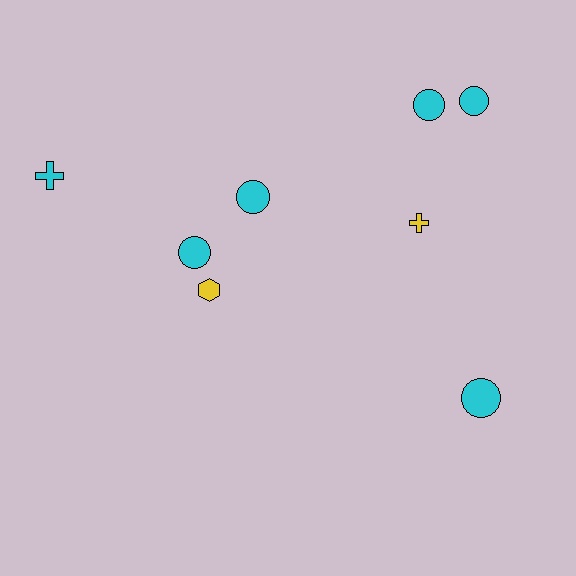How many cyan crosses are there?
There is 1 cyan cross.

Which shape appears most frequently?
Circle, with 5 objects.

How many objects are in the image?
There are 8 objects.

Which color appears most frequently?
Cyan, with 6 objects.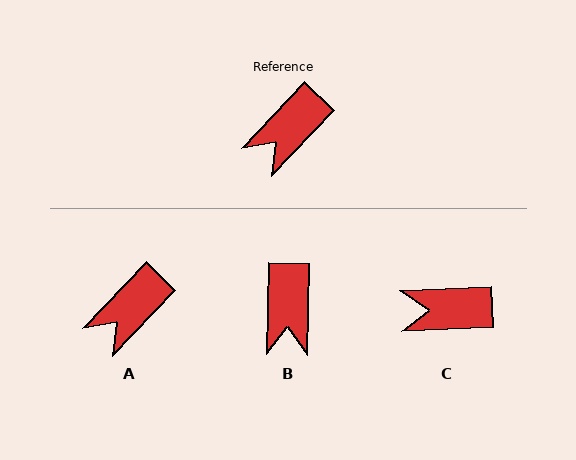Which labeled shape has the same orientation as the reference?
A.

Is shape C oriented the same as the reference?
No, it is off by about 44 degrees.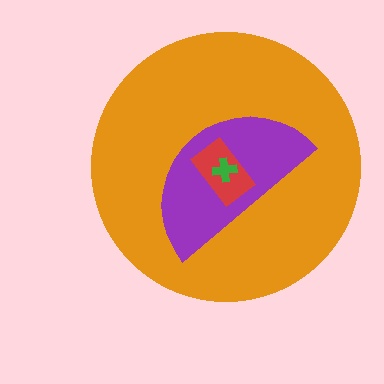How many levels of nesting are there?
4.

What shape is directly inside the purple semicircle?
The red rectangle.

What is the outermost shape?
The orange circle.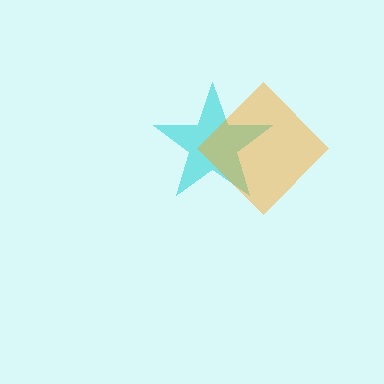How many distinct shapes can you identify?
There are 2 distinct shapes: a cyan star, an orange diamond.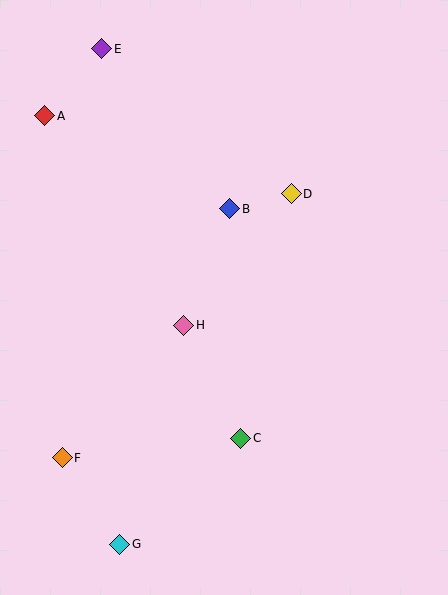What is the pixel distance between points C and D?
The distance between C and D is 249 pixels.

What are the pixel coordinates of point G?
Point G is at (120, 544).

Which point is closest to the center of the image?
Point H at (184, 325) is closest to the center.